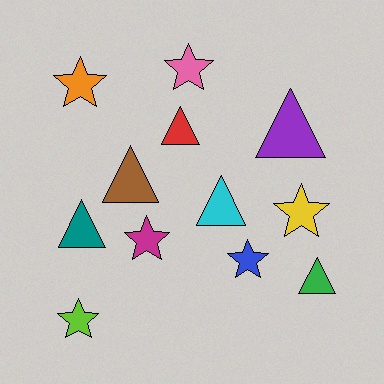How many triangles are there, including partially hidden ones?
There are 6 triangles.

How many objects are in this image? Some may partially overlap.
There are 12 objects.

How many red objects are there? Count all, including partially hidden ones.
There is 1 red object.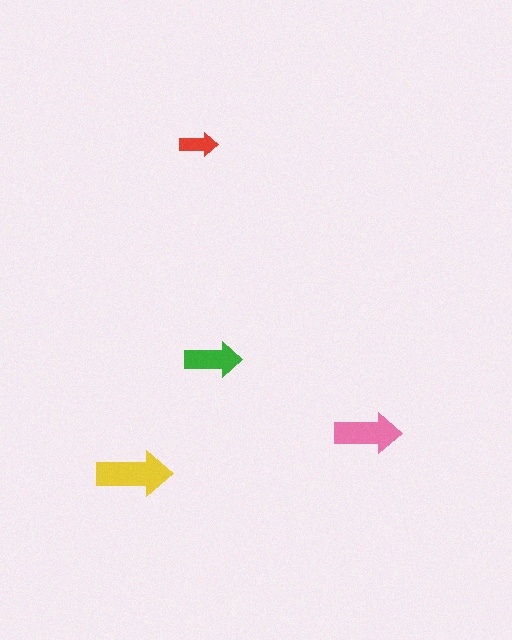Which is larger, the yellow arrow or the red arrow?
The yellow one.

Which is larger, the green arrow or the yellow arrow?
The yellow one.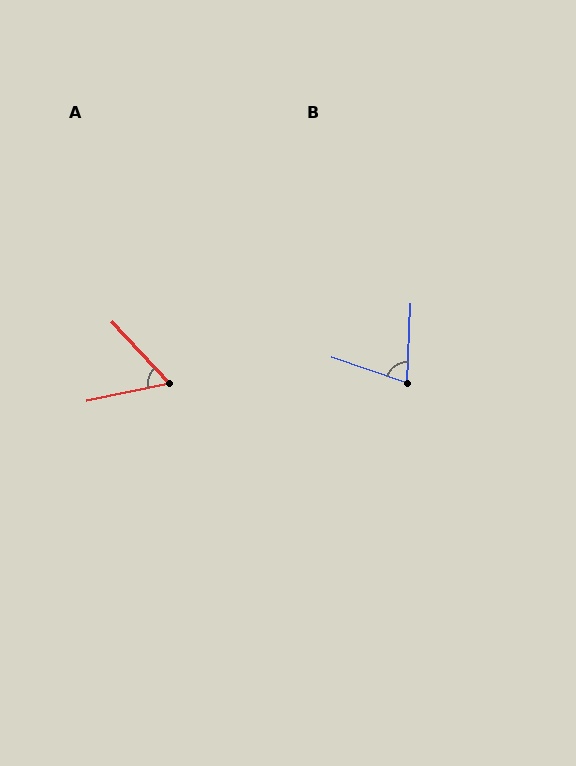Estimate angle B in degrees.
Approximately 74 degrees.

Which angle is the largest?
B, at approximately 74 degrees.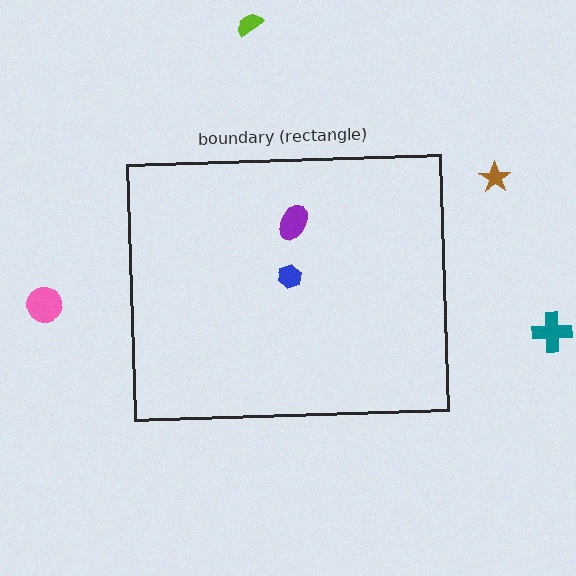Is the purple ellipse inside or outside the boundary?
Inside.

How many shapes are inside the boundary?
2 inside, 4 outside.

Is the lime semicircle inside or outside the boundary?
Outside.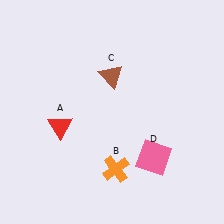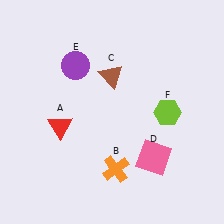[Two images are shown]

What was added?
A purple circle (E), a lime hexagon (F) were added in Image 2.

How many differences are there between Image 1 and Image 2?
There are 2 differences between the two images.